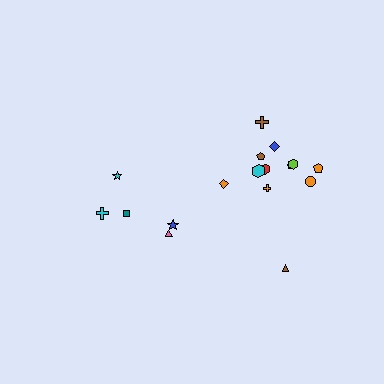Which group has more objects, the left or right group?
The right group.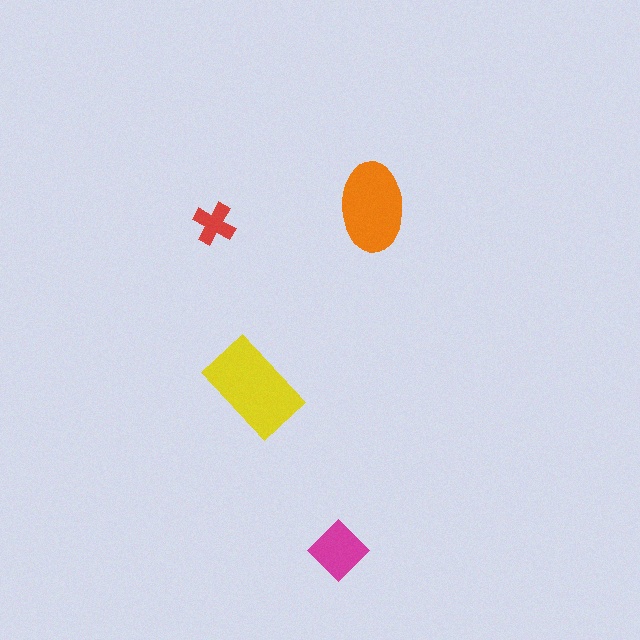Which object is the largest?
The yellow rectangle.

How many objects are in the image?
There are 4 objects in the image.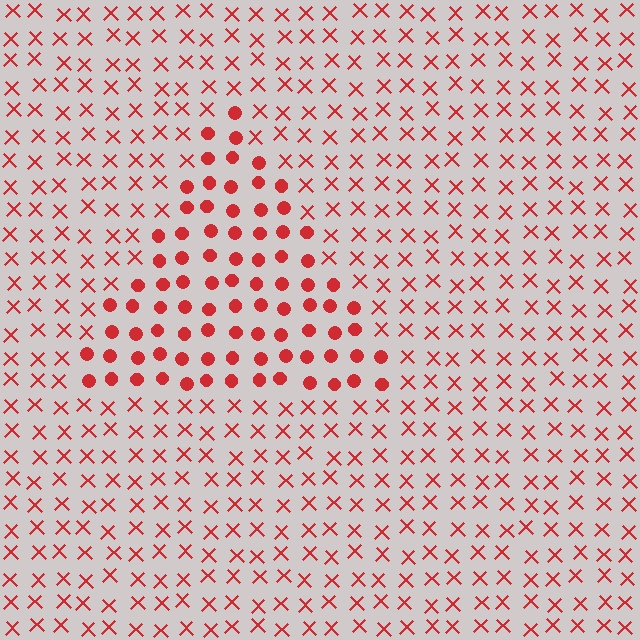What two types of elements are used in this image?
The image uses circles inside the triangle region and X marks outside it.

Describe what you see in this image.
The image is filled with small red elements arranged in a uniform grid. A triangle-shaped region contains circles, while the surrounding area contains X marks. The boundary is defined purely by the change in element shape.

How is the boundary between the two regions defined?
The boundary is defined by a change in element shape: circles inside vs. X marks outside. All elements share the same color and spacing.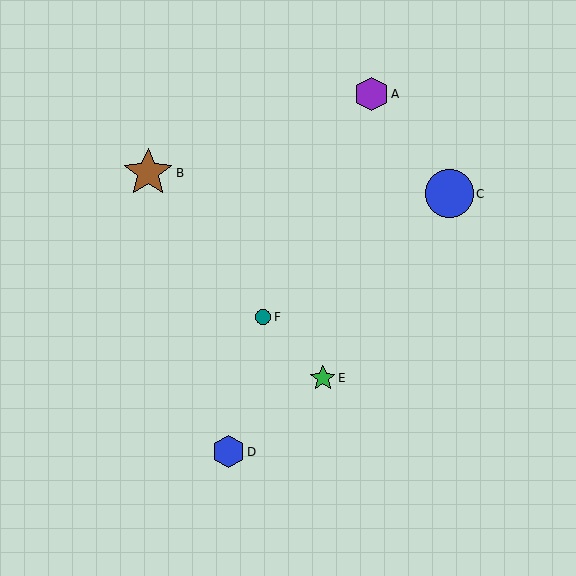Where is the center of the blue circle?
The center of the blue circle is at (450, 194).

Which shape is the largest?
The brown star (labeled B) is the largest.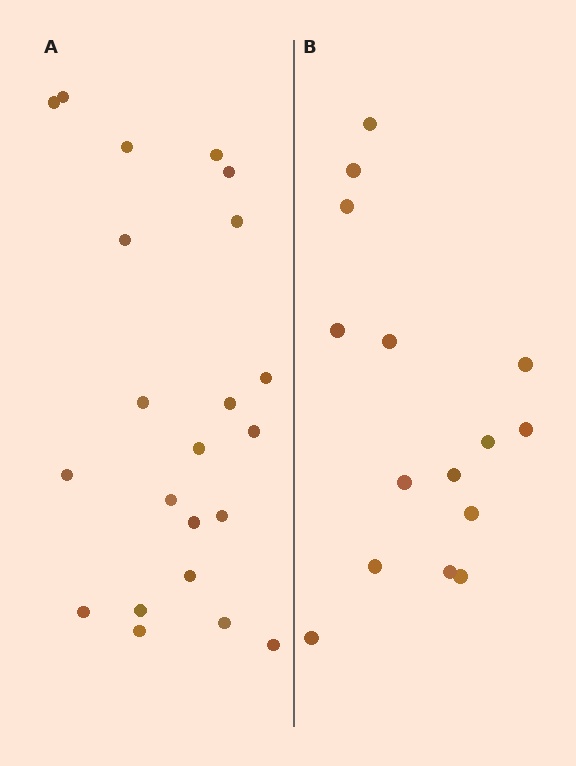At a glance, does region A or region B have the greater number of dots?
Region A (the left region) has more dots.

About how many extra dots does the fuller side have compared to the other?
Region A has roughly 8 or so more dots than region B.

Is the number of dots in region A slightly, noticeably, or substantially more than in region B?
Region A has substantially more. The ratio is roughly 1.5 to 1.